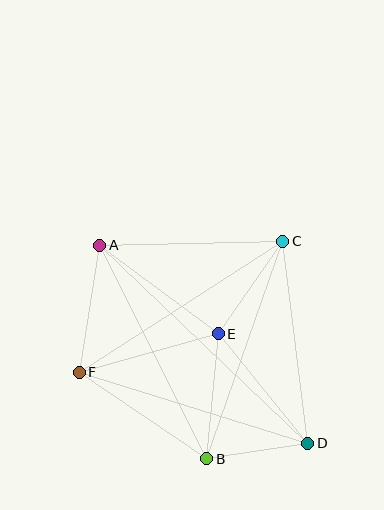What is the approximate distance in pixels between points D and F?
The distance between D and F is approximately 239 pixels.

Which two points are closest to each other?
Points B and D are closest to each other.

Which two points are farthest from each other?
Points A and D are farthest from each other.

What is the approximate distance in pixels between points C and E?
The distance between C and E is approximately 113 pixels.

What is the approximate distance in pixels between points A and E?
The distance between A and E is approximately 148 pixels.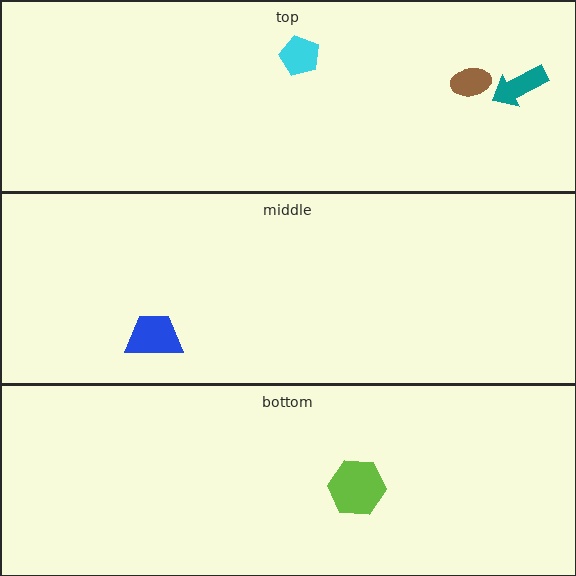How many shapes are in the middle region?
1.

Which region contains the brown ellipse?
The top region.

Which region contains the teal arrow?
The top region.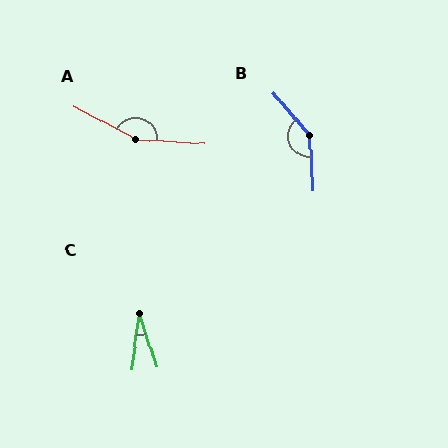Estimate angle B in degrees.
Approximately 143 degrees.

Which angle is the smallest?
C, at approximately 25 degrees.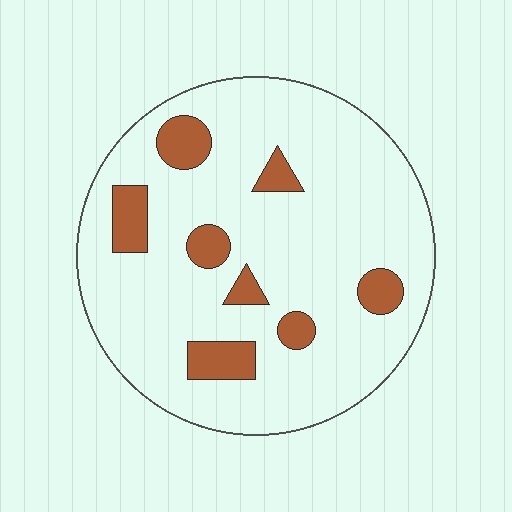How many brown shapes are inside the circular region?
8.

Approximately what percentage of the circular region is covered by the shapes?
Approximately 15%.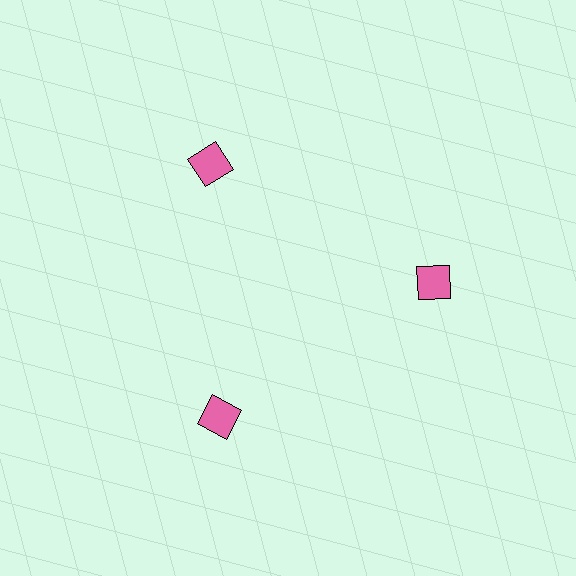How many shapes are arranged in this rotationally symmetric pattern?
There are 3 shapes, arranged in 3 groups of 1.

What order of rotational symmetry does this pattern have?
This pattern has 3-fold rotational symmetry.